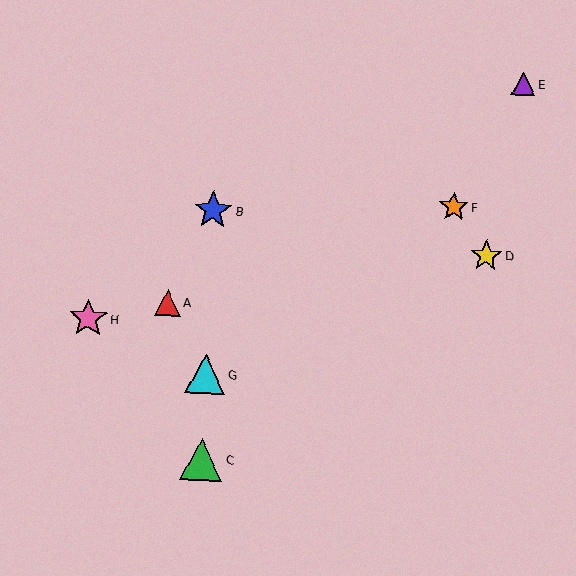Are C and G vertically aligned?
Yes, both are at x≈202.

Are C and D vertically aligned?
No, C is at x≈202 and D is at x≈486.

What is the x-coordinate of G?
Object G is at x≈206.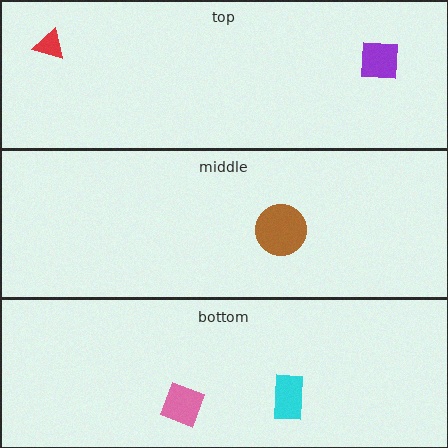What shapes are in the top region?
The purple square, the red triangle.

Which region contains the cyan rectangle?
The bottom region.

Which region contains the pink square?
The bottom region.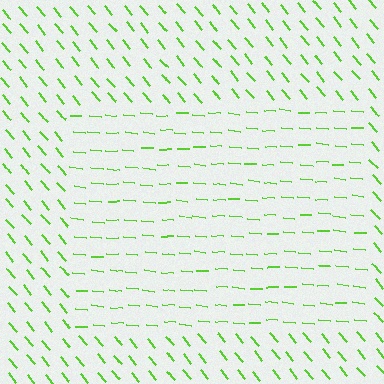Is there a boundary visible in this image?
Yes, there is a texture boundary formed by a change in line orientation.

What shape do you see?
I see a rectangle.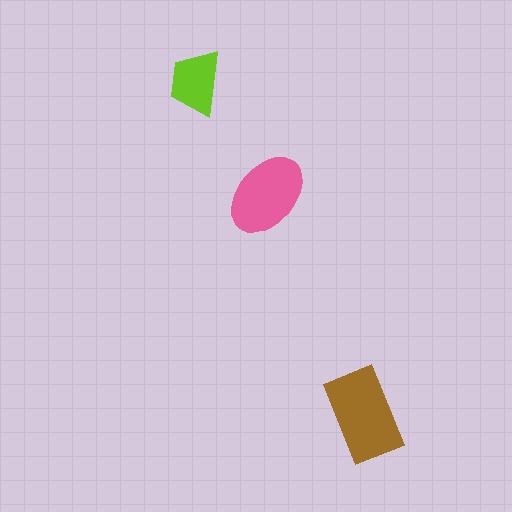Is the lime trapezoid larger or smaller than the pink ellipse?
Smaller.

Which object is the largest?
The brown rectangle.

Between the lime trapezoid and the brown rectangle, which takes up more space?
The brown rectangle.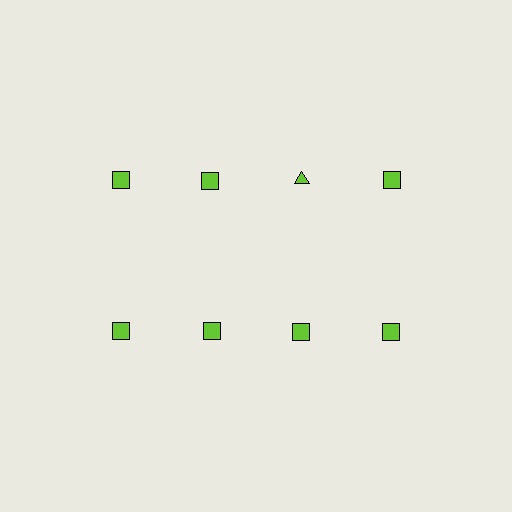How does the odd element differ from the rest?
It has a different shape: triangle instead of square.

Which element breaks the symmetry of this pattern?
The lime triangle in the top row, center column breaks the symmetry. All other shapes are lime squares.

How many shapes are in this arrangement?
There are 8 shapes arranged in a grid pattern.